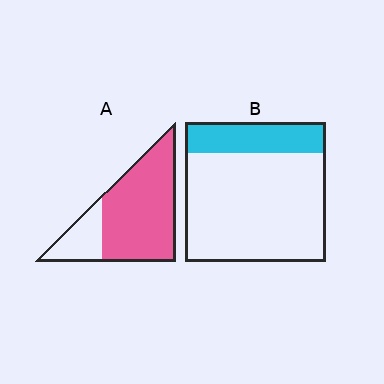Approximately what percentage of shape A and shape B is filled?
A is approximately 75% and B is approximately 20%.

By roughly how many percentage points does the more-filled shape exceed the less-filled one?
By roughly 55 percentage points (A over B).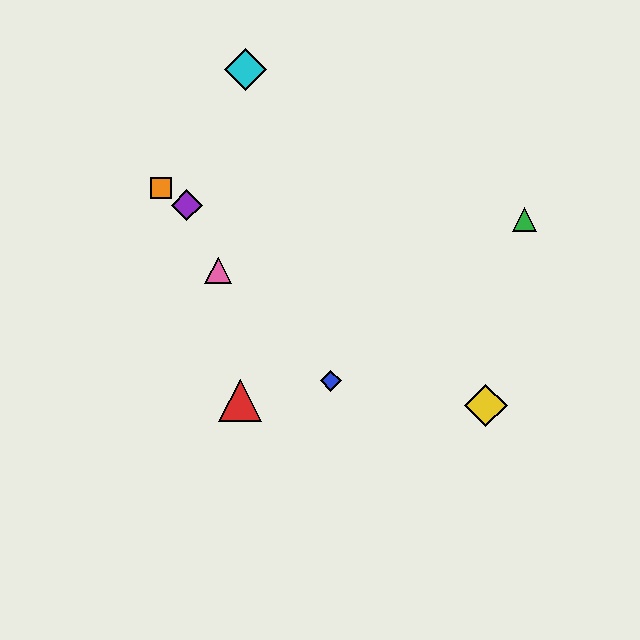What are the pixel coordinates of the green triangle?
The green triangle is at (525, 220).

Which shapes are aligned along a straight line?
The yellow diamond, the purple diamond, the orange square are aligned along a straight line.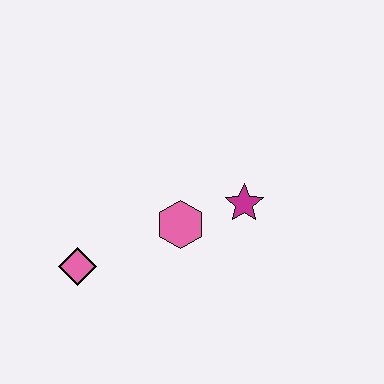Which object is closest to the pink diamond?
The pink hexagon is closest to the pink diamond.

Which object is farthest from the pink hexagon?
The pink diamond is farthest from the pink hexagon.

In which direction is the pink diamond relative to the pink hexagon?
The pink diamond is to the left of the pink hexagon.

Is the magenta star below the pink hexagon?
No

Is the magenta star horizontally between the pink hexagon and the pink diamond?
No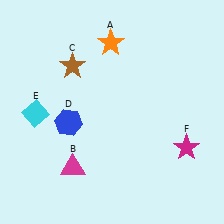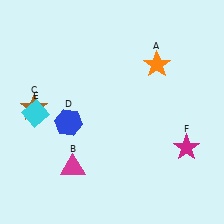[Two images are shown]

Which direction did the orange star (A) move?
The orange star (A) moved right.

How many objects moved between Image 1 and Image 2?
2 objects moved between the two images.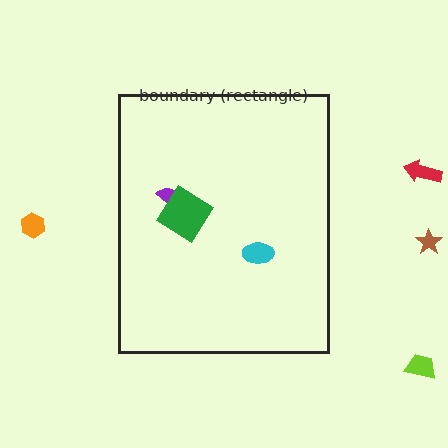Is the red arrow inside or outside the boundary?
Outside.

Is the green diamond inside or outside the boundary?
Inside.